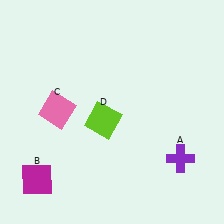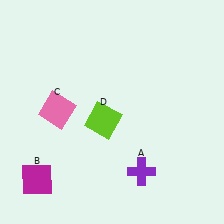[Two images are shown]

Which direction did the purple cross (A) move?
The purple cross (A) moved left.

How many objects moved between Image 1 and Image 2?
1 object moved between the two images.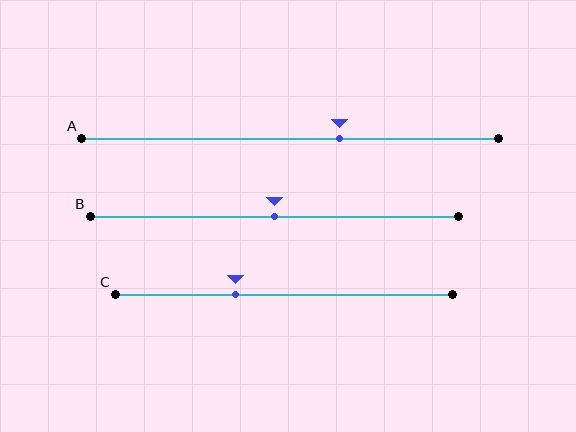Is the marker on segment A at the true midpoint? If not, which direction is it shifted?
No, the marker on segment A is shifted to the right by about 12% of the segment length.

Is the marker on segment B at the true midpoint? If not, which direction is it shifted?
Yes, the marker on segment B is at the true midpoint.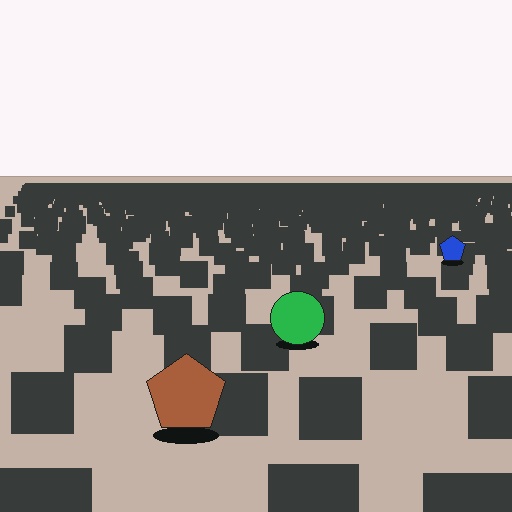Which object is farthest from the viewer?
The blue pentagon is farthest from the viewer. It appears smaller and the ground texture around it is denser.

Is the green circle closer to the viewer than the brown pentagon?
No. The brown pentagon is closer — you can tell from the texture gradient: the ground texture is coarser near it.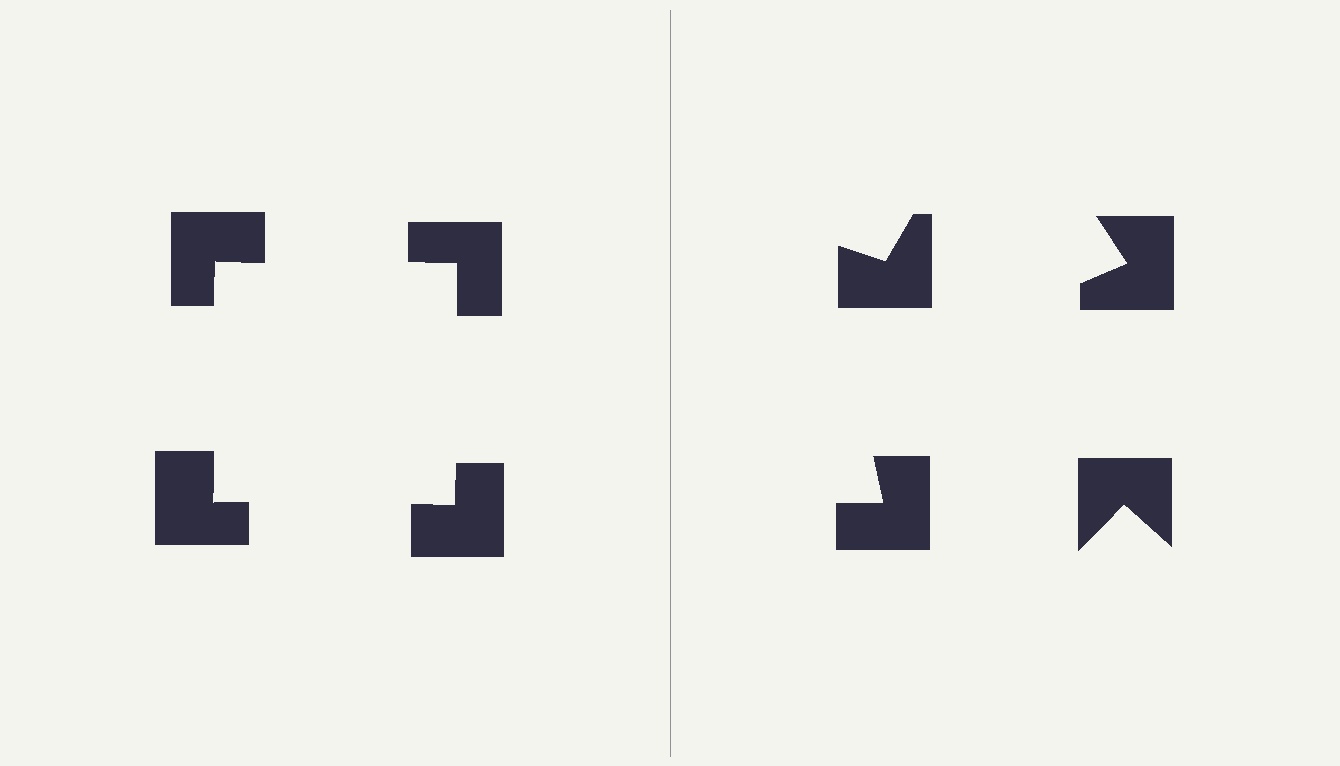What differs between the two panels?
The notched squares are positioned identically on both sides; only the wedge orientations differ. On the left they align to a square; on the right they are misaligned.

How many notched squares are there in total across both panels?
8 — 4 on each side.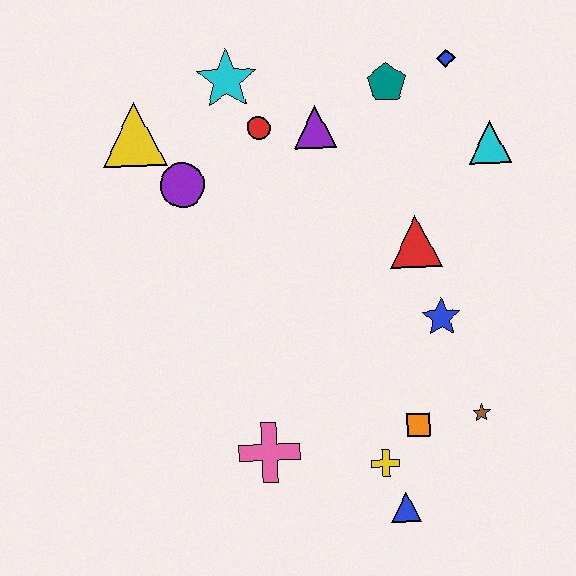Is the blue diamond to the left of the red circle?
No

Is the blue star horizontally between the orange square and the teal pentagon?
No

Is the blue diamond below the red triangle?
No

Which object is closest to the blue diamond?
The teal pentagon is closest to the blue diamond.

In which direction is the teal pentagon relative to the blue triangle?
The teal pentagon is above the blue triangle.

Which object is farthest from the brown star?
The yellow triangle is farthest from the brown star.